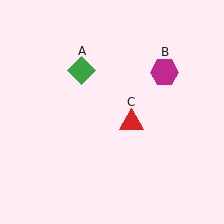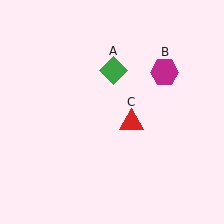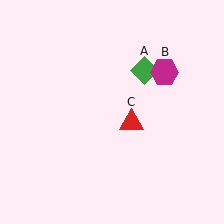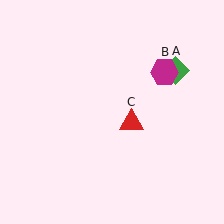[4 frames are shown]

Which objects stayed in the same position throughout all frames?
Magenta hexagon (object B) and red triangle (object C) remained stationary.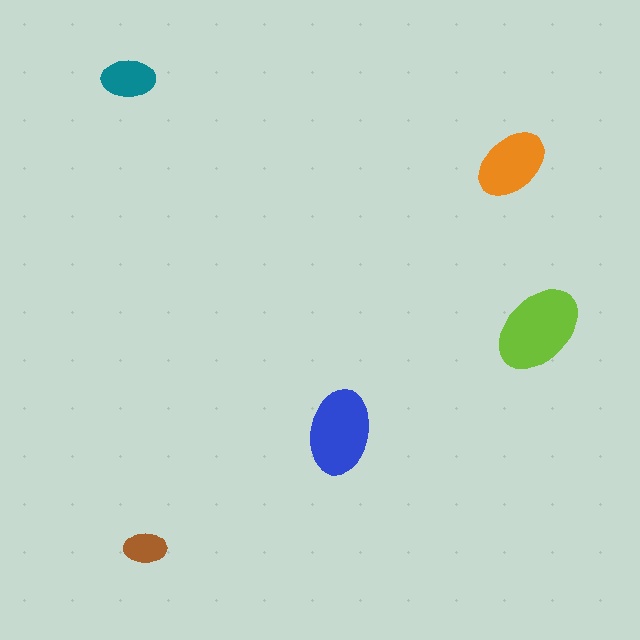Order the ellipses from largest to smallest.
the lime one, the blue one, the orange one, the teal one, the brown one.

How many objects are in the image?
There are 5 objects in the image.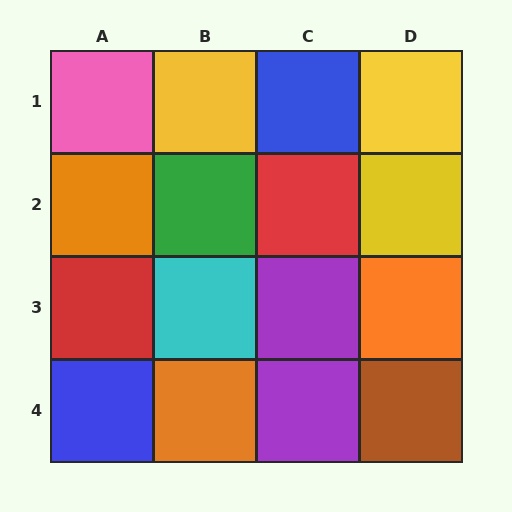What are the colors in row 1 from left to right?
Pink, yellow, blue, yellow.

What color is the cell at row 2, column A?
Orange.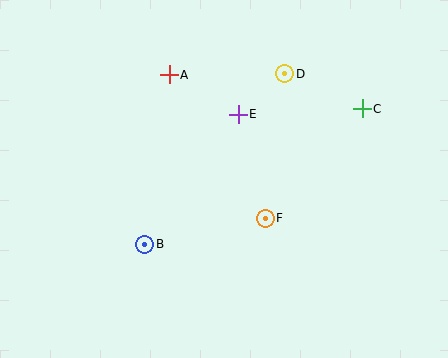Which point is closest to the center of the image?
Point F at (265, 218) is closest to the center.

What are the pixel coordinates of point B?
Point B is at (145, 244).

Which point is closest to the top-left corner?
Point A is closest to the top-left corner.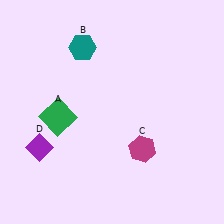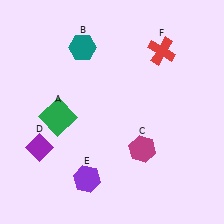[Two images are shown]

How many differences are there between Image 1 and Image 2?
There are 2 differences between the two images.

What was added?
A purple hexagon (E), a red cross (F) were added in Image 2.